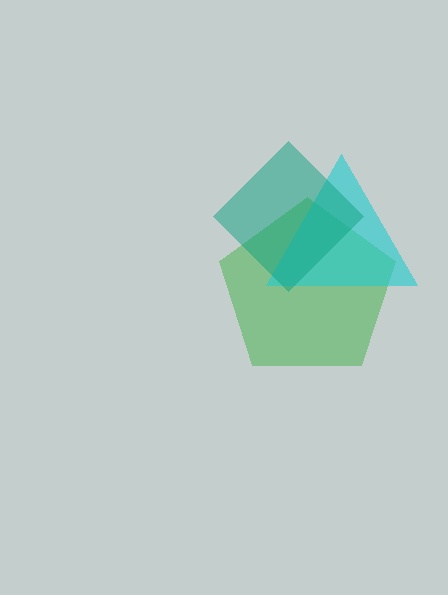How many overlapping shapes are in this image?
There are 3 overlapping shapes in the image.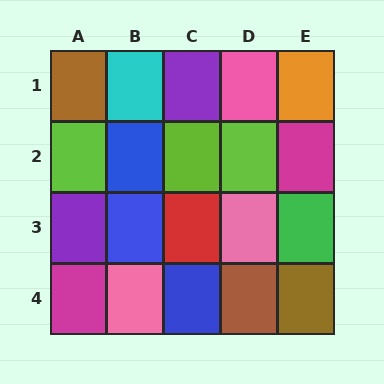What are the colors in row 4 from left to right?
Magenta, pink, blue, brown, brown.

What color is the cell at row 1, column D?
Pink.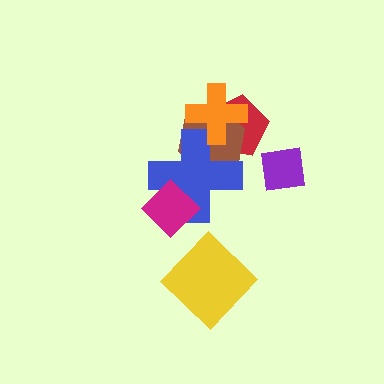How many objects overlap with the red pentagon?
3 objects overlap with the red pentagon.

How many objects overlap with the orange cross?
3 objects overlap with the orange cross.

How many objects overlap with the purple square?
0 objects overlap with the purple square.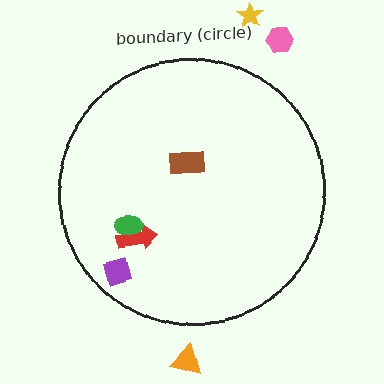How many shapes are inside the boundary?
4 inside, 3 outside.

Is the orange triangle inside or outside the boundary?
Outside.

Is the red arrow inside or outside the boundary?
Inside.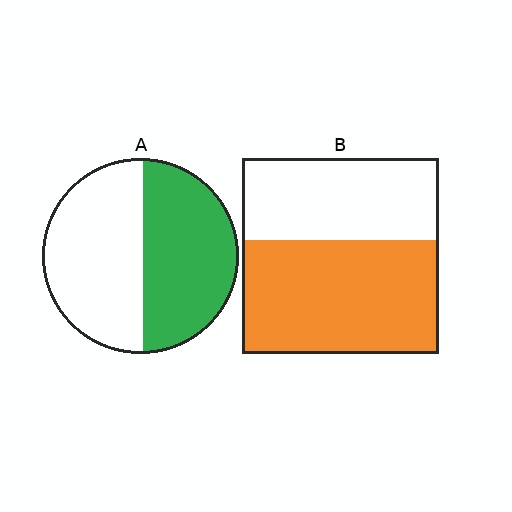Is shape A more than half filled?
Roughly half.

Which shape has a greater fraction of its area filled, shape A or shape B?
Shape B.